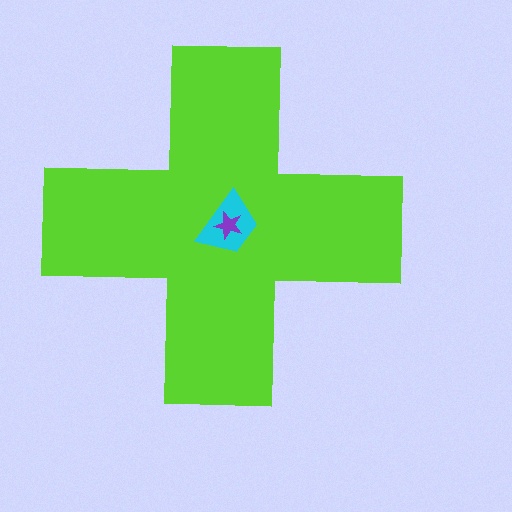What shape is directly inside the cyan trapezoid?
The purple star.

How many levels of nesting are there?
3.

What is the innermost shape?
The purple star.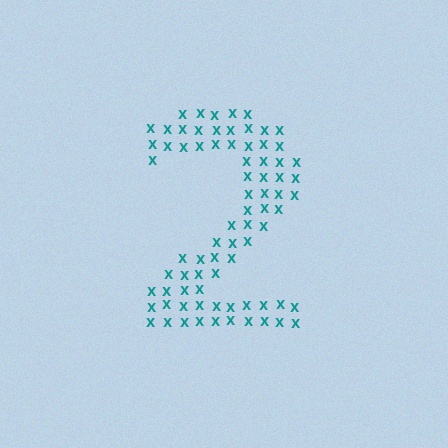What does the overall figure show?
The overall figure shows the digit 2.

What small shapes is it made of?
It is made of small letter X's.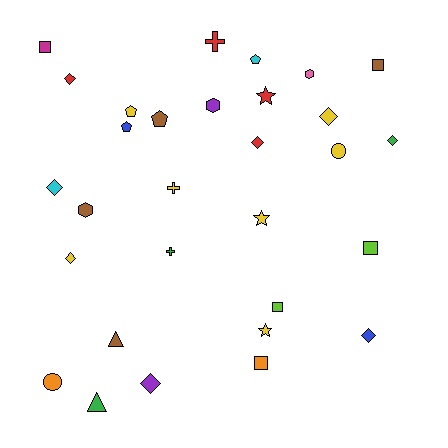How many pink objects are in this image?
There is 1 pink object.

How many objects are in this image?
There are 30 objects.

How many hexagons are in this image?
There are 3 hexagons.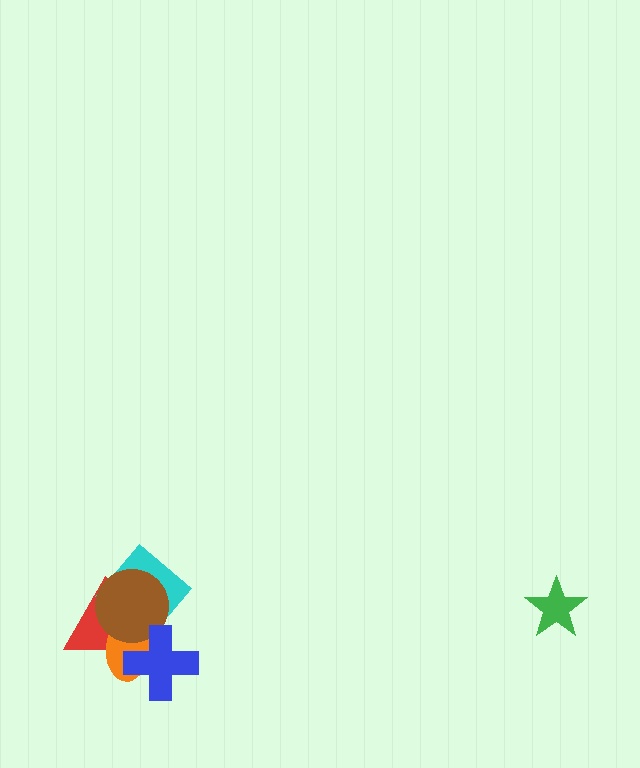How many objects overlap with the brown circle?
4 objects overlap with the brown circle.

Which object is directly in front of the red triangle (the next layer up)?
The cyan diamond is directly in front of the red triangle.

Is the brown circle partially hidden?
Yes, it is partially covered by another shape.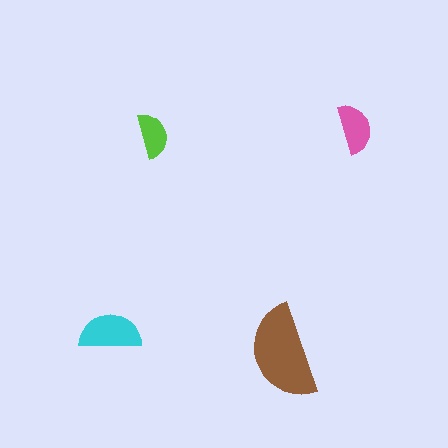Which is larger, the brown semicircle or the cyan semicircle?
The brown one.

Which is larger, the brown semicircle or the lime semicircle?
The brown one.